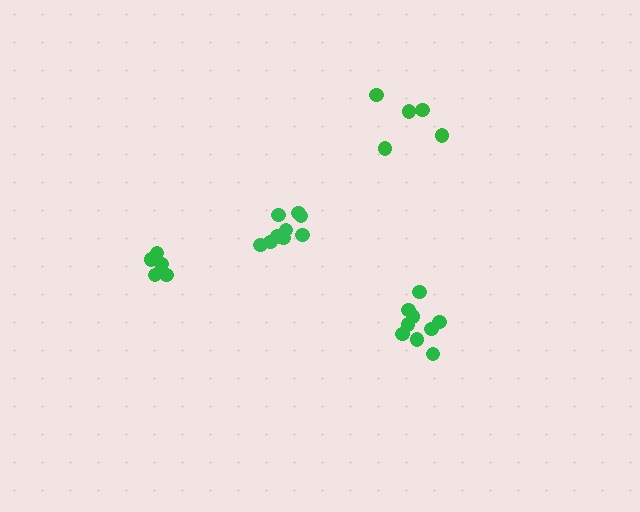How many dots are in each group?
Group 1: 9 dots, Group 2: 5 dots, Group 3: 5 dots, Group 4: 9 dots (28 total).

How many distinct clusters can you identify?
There are 4 distinct clusters.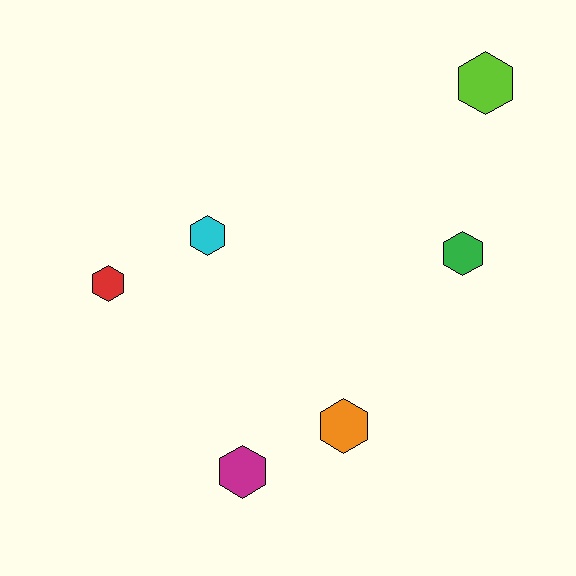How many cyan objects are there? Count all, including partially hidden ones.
There is 1 cyan object.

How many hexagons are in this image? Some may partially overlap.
There are 6 hexagons.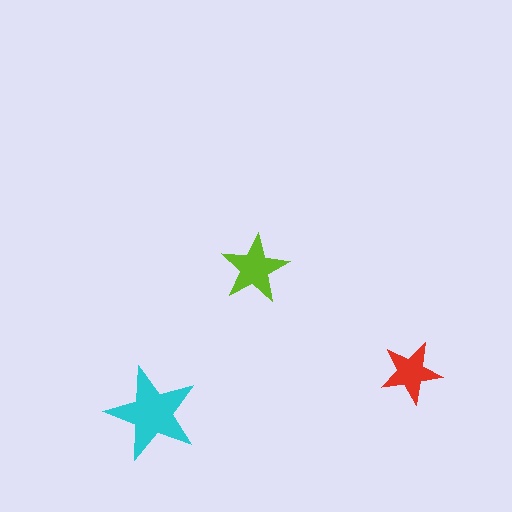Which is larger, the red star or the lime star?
The lime one.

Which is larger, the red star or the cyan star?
The cyan one.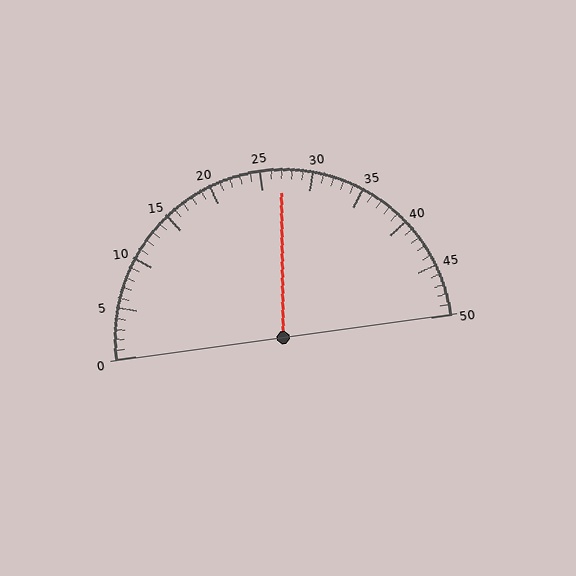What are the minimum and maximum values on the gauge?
The gauge ranges from 0 to 50.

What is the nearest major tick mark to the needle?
The nearest major tick mark is 25.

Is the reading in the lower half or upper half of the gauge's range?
The reading is in the upper half of the range (0 to 50).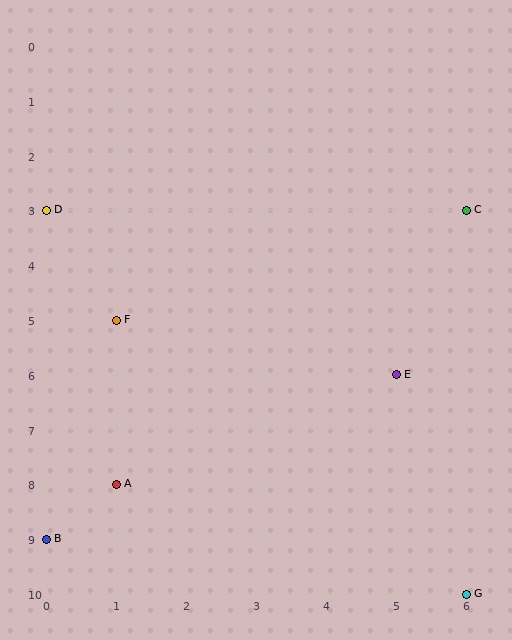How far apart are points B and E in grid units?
Points B and E are 5 columns and 3 rows apart (about 5.8 grid units diagonally).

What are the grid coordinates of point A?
Point A is at grid coordinates (1, 8).